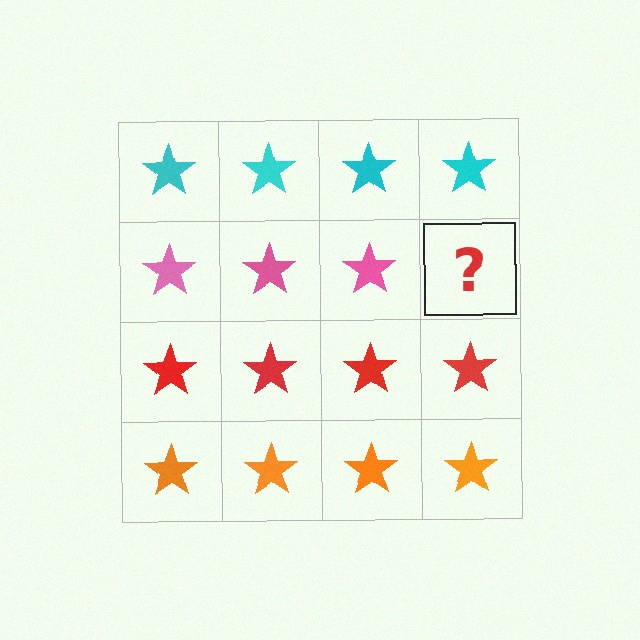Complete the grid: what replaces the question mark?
The question mark should be replaced with a pink star.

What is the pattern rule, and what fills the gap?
The rule is that each row has a consistent color. The gap should be filled with a pink star.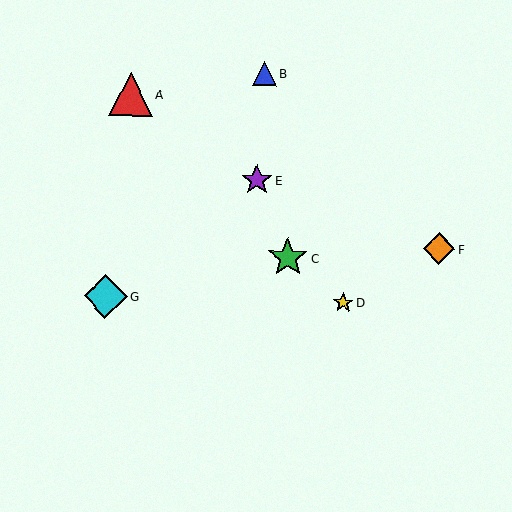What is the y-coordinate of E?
Object E is at y≈180.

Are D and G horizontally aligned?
Yes, both are at y≈303.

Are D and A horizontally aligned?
No, D is at y≈303 and A is at y≈94.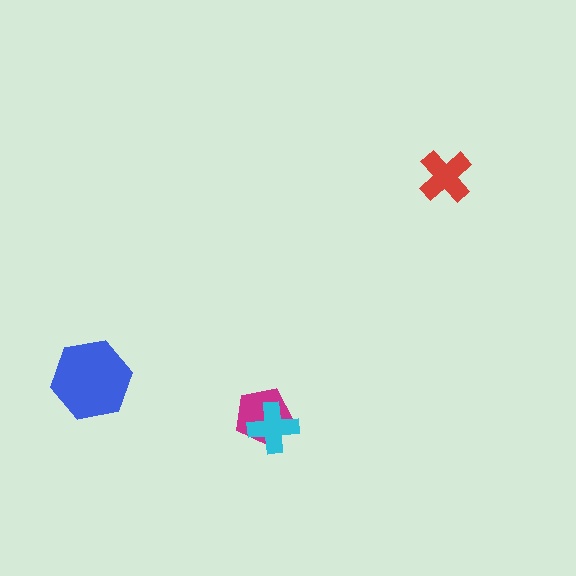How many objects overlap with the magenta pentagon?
1 object overlaps with the magenta pentagon.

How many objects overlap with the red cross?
0 objects overlap with the red cross.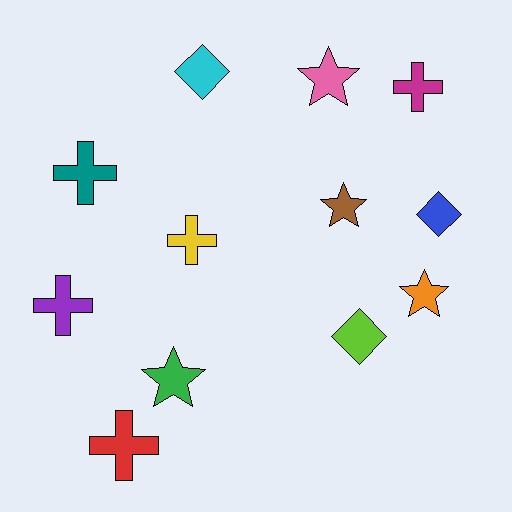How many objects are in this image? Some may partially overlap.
There are 12 objects.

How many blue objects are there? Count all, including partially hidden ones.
There is 1 blue object.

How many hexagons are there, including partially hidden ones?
There are no hexagons.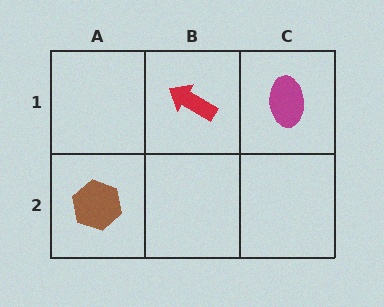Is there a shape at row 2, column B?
No, that cell is empty.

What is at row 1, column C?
A magenta ellipse.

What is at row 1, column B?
A red arrow.